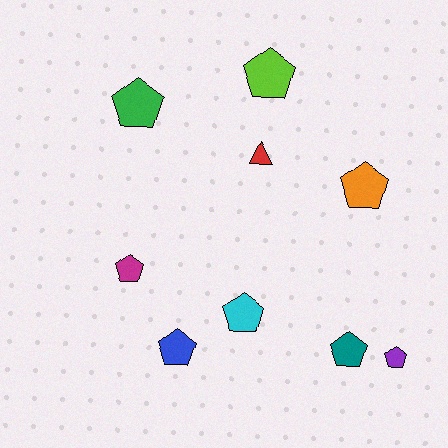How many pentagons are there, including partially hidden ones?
There are 8 pentagons.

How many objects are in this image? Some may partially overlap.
There are 9 objects.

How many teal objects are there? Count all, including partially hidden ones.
There is 1 teal object.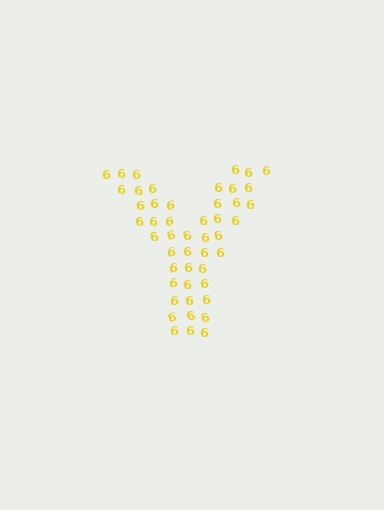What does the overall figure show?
The overall figure shows the letter Y.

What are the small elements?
The small elements are digit 6's.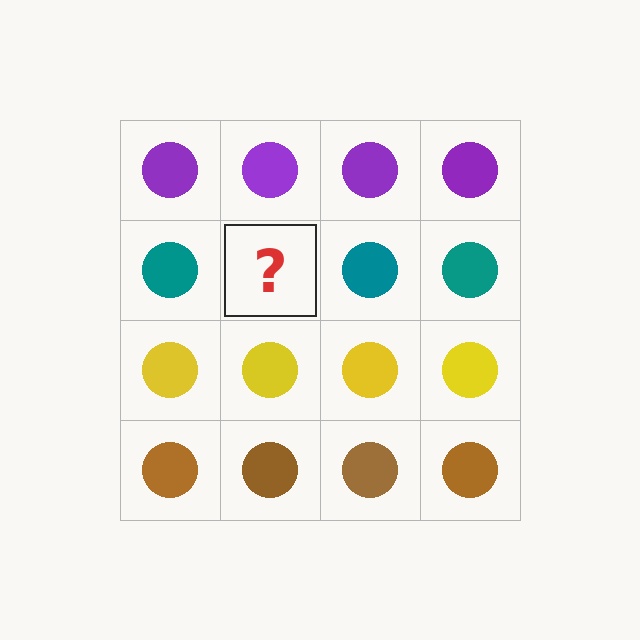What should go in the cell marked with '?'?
The missing cell should contain a teal circle.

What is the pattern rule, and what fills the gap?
The rule is that each row has a consistent color. The gap should be filled with a teal circle.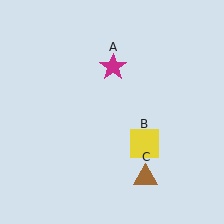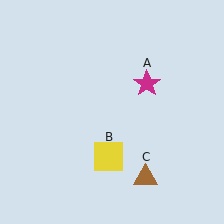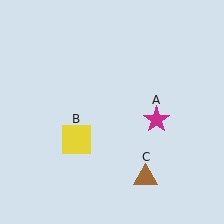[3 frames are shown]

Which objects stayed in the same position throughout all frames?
Brown triangle (object C) remained stationary.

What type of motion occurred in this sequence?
The magenta star (object A), yellow square (object B) rotated clockwise around the center of the scene.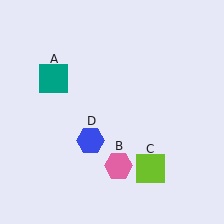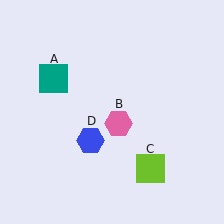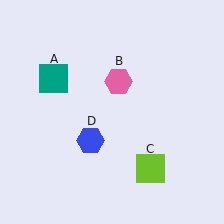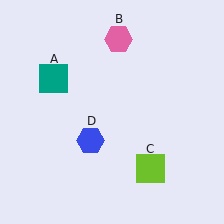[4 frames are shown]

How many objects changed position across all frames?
1 object changed position: pink hexagon (object B).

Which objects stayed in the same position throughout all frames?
Teal square (object A) and lime square (object C) and blue hexagon (object D) remained stationary.